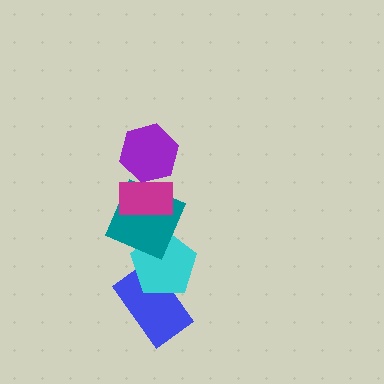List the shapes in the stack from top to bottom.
From top to bottom: the purple hexagon, the magenta rectangle, the teal square, the cyan pentagon, the blue rectangle.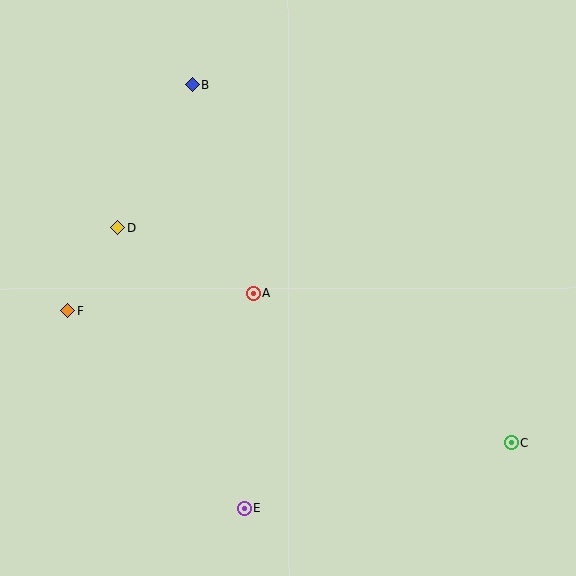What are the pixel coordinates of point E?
Point E is at (245, 508).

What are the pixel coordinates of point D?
Point D is at (118, 228).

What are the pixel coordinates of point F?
Point F is at (68, 311).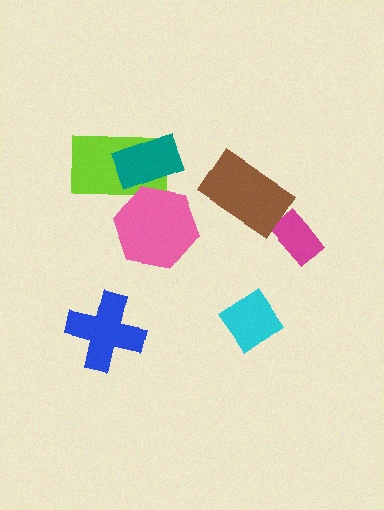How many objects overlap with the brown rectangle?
0 objects overlap with the brown rectangle.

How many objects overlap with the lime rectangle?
2 objects overlap with the lime rectangle.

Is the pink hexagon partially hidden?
No, no other shape covers it.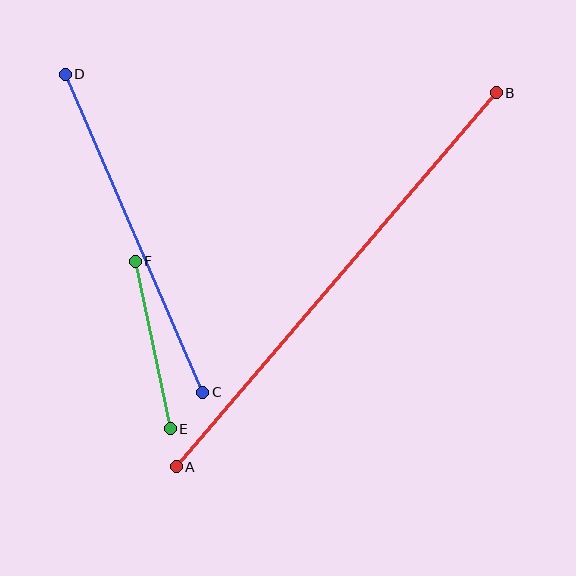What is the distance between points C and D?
The distance is approximately 347 pixels.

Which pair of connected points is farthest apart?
Points A and B are farthest apart.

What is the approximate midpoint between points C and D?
The midpoint is at approximately (134, 233) pixels.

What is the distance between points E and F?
The distance is approximately 171 pixels.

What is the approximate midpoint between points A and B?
The midpoint is at approximately (336, 280) pixels.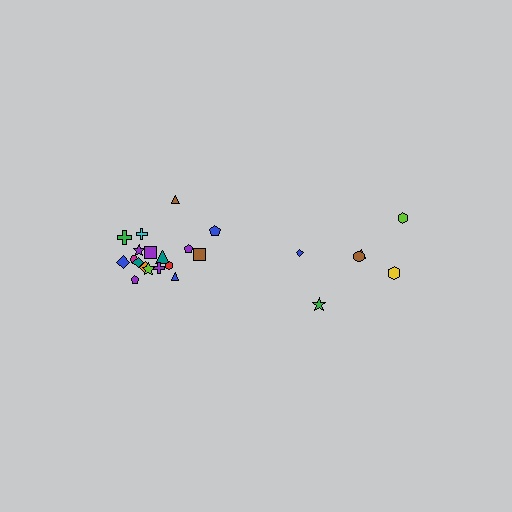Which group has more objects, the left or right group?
The left group.